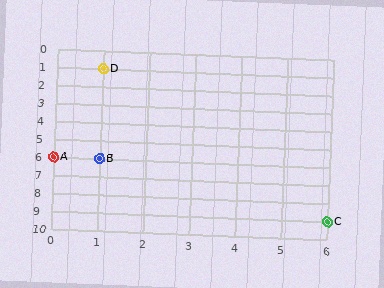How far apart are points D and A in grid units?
Points D and A are 1 column and 5 rows apart (about 5.1 grid units diagonally).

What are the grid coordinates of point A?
Point A is at grid coordinates (0, 6).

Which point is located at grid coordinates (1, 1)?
Point D is at (1, 1).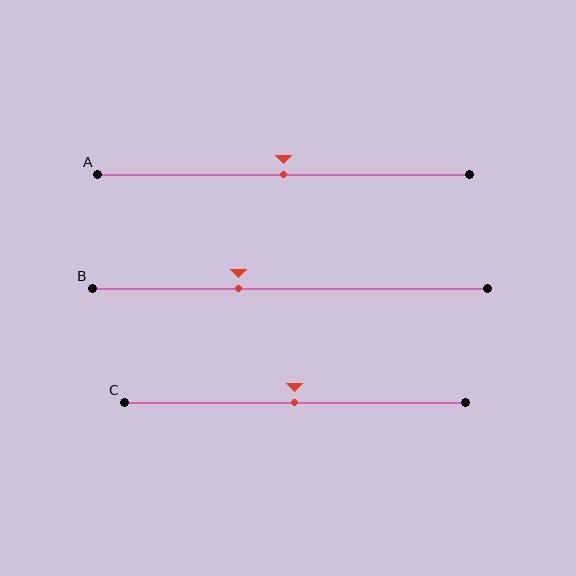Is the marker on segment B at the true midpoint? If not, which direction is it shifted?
No, the marker on segment B is shifted to the left by about 13% of the segment length.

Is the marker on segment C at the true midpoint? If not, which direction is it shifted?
Yes, the marker on segment C is at the true midpoint.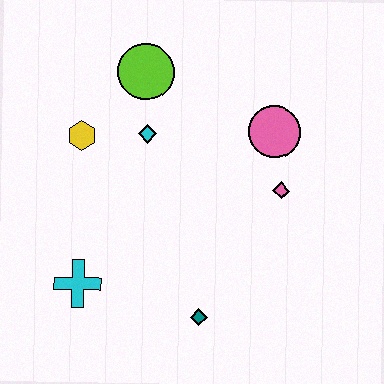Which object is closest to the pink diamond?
The pink circle is closest to the pink diamond.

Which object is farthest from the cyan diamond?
The teal diamond is farthest from the cyan diamond.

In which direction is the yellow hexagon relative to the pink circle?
The yellow hexagon is to the left of the pink circle.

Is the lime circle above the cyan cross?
Yes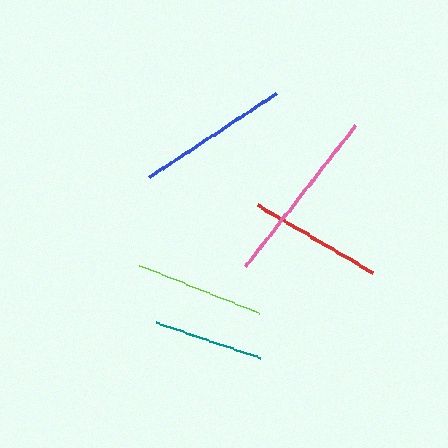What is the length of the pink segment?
The pink segment is approximately 178 pixels long.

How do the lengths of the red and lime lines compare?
The red and lime lines are approximately the same length.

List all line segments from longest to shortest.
From longest to shortest: pink, blue, red, lime, teal.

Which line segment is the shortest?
The teal line is the shortest at approximately 109 pixels.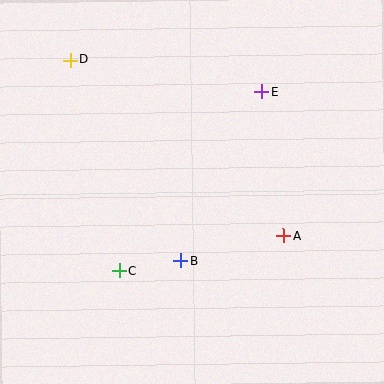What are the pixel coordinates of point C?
Point C is at (119, 271).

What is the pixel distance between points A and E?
The distance between A and E is 145 pixels.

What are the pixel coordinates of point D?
Point D is at (70, 60).